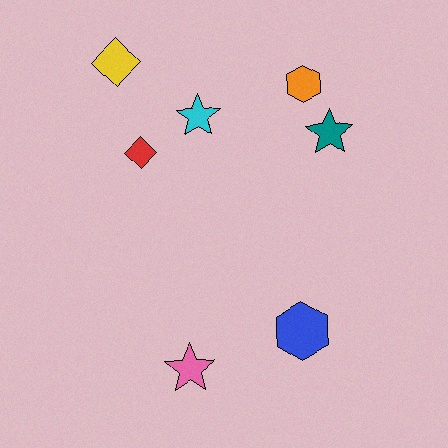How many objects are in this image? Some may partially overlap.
There are 7 objects.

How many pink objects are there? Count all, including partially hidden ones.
There is 1 pink object.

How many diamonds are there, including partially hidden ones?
There are 2 diamonds.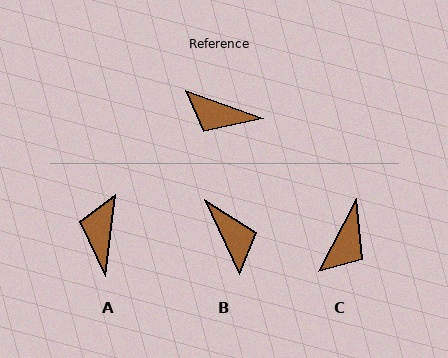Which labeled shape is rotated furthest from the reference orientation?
B, about 134 degrees away.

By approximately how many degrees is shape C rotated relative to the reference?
Approximately 82 degrees counter-clockwise.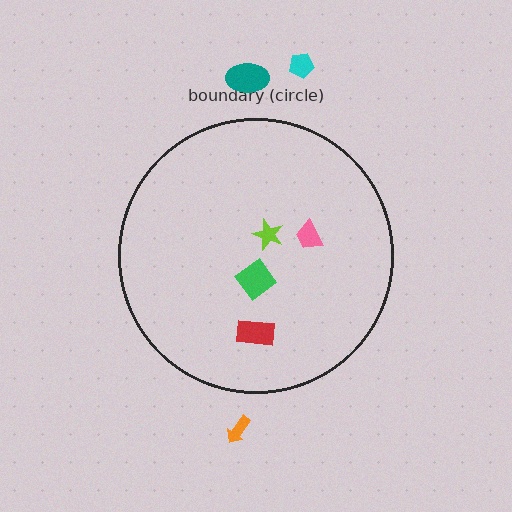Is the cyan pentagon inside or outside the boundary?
Outside.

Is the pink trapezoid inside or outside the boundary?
Inside.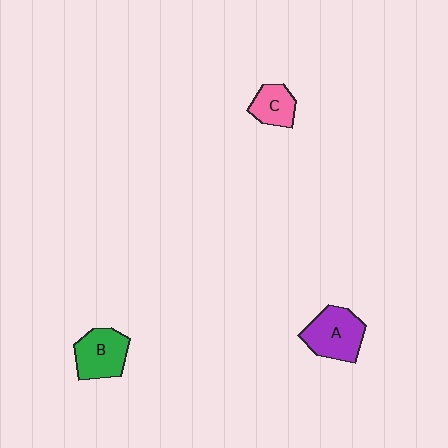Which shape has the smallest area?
Shape C (pink).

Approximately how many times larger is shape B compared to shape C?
Approximately 1.5 times.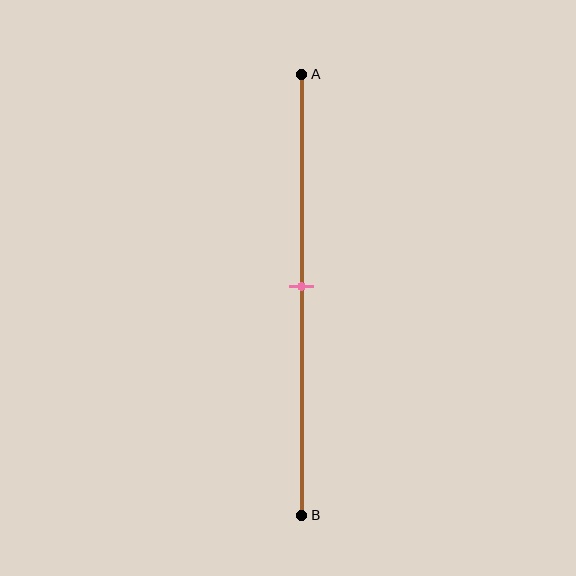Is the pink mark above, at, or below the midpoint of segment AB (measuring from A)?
The pink mark is approximately at the midpoint of segment AB.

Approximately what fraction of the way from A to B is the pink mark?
The pink mark is approximately 50% of the way from A to B.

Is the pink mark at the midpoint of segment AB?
Yes, the mark is approximately at the midpoint.